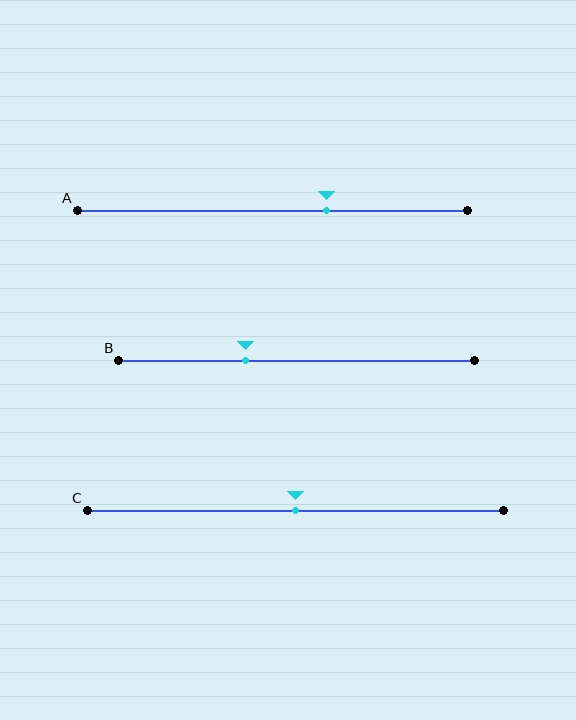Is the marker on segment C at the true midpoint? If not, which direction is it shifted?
Yes, the marker on segment C is at the true midpoint.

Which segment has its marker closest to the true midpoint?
Segment C has its marker closest to the true midpoint.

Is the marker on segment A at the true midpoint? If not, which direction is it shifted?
No, the marker on segment A is shifted to the right by about 14% of the segment length.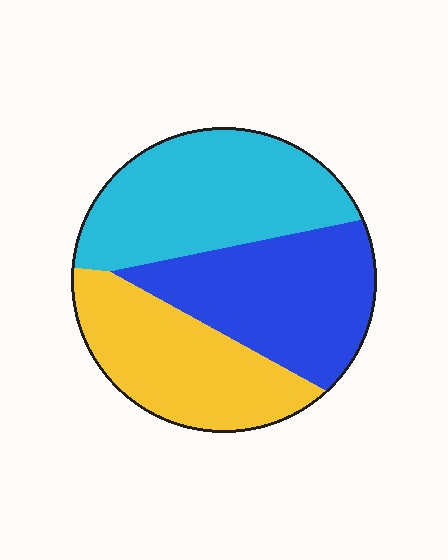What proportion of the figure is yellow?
Yellow takes up about one third (1/3) of the figure.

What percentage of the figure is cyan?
Cyan covers about 35% of the figure.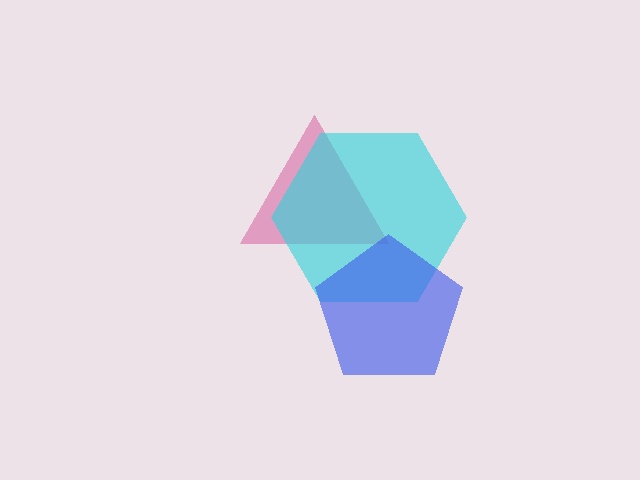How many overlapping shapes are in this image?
There are 3 overlapping shapes in the image.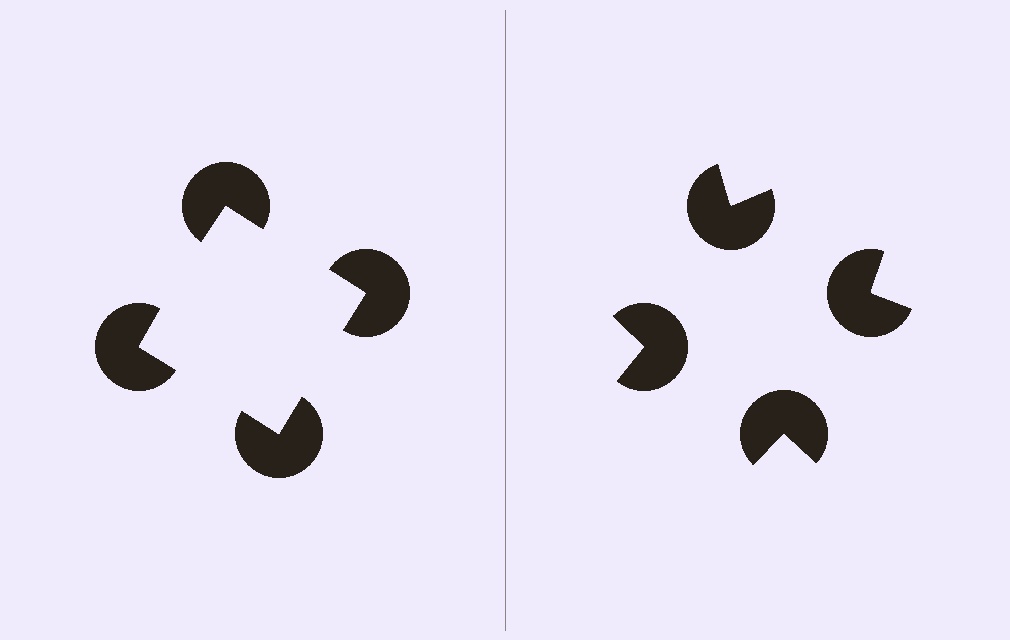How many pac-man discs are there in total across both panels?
8 — 4 on each side.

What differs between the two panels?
The pac-man discs are positioned identically on both sides; only the wedge orientations differ. On the left they align to a square; on the right they are misaligned.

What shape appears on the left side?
An illusory square.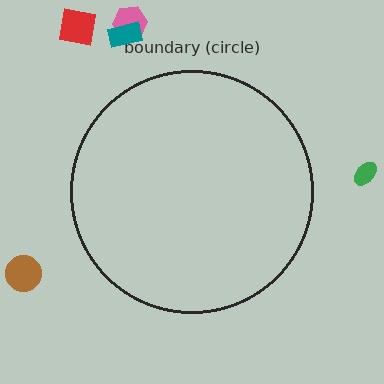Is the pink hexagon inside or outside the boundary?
Outside.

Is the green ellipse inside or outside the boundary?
Outside.